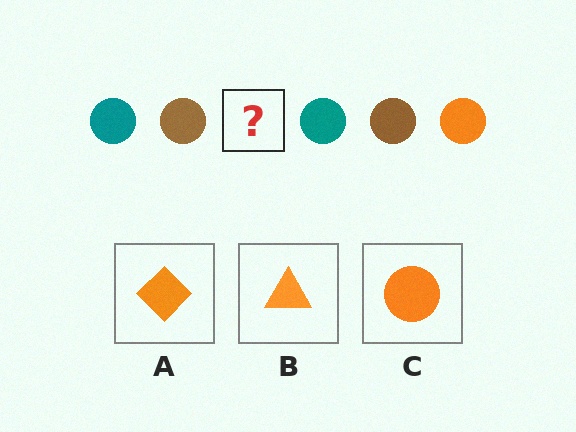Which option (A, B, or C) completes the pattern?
C.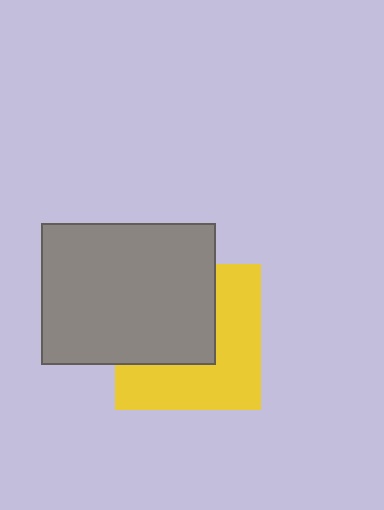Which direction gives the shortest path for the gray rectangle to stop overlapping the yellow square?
Moving toward the upper-left gives the shortest separation.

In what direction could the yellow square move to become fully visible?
The yellow square could move toward the lower-right. That would shift it out from behind the gray rectangle entirely.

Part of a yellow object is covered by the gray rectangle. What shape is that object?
It is a square.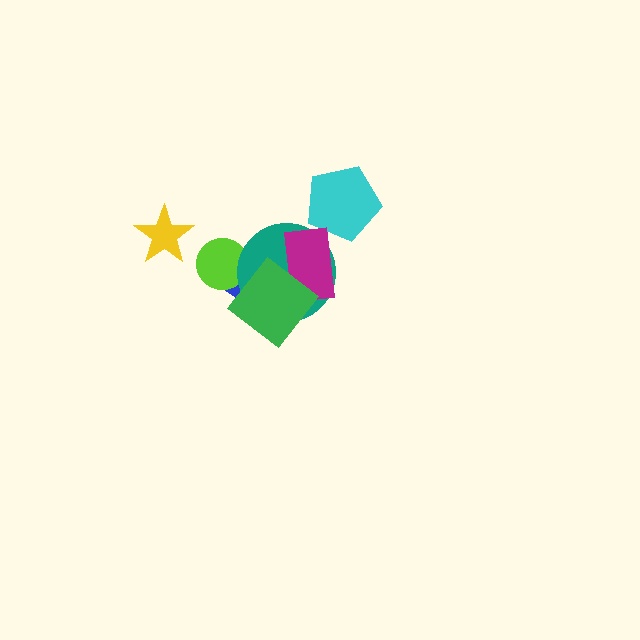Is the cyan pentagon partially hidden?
No, no other shape covers it.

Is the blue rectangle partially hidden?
Yes, it is partially covered by another shape.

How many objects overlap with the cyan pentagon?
0 objects overlap with the cyan pentagon.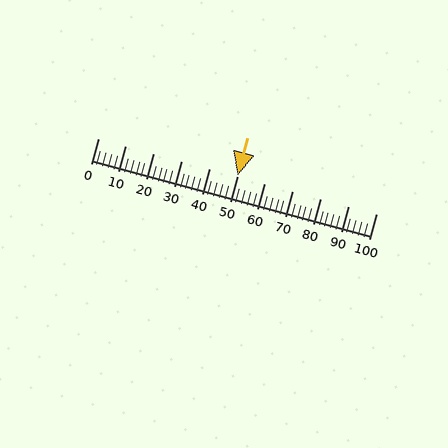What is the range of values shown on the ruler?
The ruler shows values from 0 to 100.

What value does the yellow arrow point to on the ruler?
The yellow arrow points to approximately 50.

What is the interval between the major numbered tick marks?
The major tick marks are spaced 10 units apart.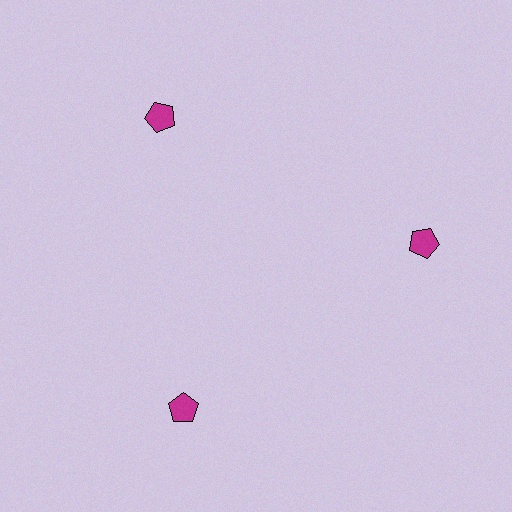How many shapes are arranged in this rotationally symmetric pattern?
There are 3 shapes, arranged in 3 groups of 1.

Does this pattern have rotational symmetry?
Yes, this pattern has 3-fold rotational symmetry. It looks the same after rotating 120 degrees around the center.